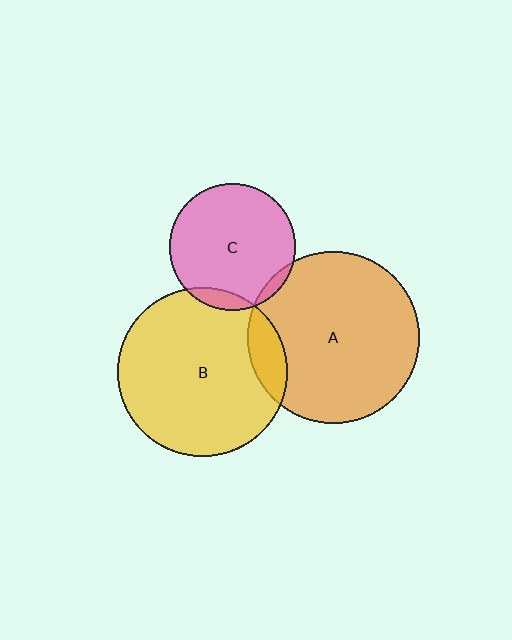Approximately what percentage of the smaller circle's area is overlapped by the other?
Approximately 5%.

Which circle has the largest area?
Circle A (orange).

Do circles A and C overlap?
Yes.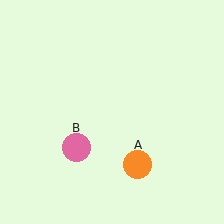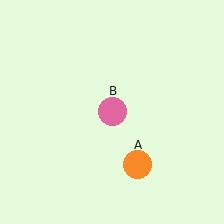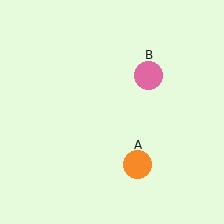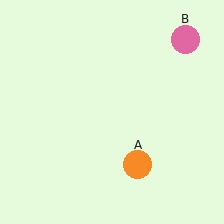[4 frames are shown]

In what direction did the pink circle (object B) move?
The pink circle (object B) moved up and to the right.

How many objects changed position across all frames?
1 object changed position: pink circle (object B).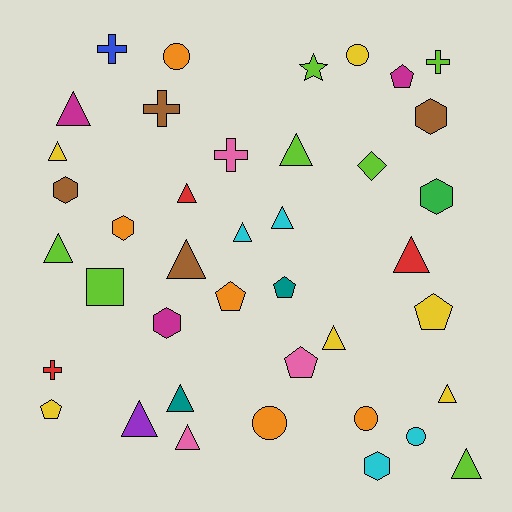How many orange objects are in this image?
There are 5 orange objects.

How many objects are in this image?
There are 40 objects.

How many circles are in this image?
There are 5 circles.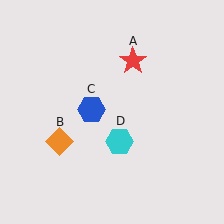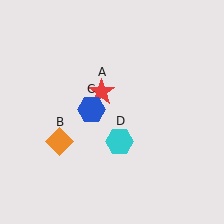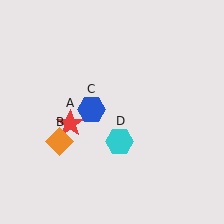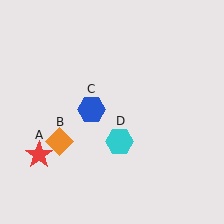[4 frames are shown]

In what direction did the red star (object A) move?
The red star (object A) moved down and to the left.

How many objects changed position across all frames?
1 object changed position: red star (object A).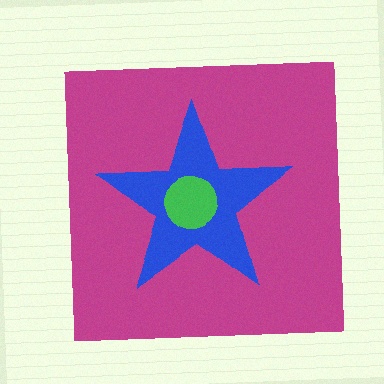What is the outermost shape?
The magenta square.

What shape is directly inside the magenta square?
The blue star.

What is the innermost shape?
The green circle.